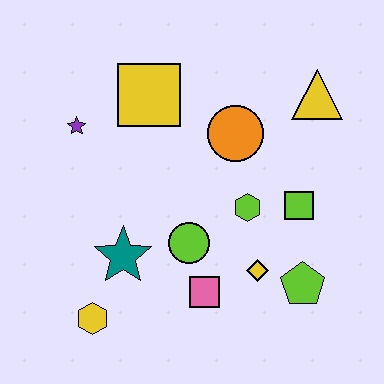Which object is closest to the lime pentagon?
The yellow diamond is closest to the lime pentagon.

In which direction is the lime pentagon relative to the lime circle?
The lime pentagon is to the right of the lime circle.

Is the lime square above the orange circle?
No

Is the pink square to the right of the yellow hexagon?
Yes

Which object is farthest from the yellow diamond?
The purple star is farthest from the yellow diamond.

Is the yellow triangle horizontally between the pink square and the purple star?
No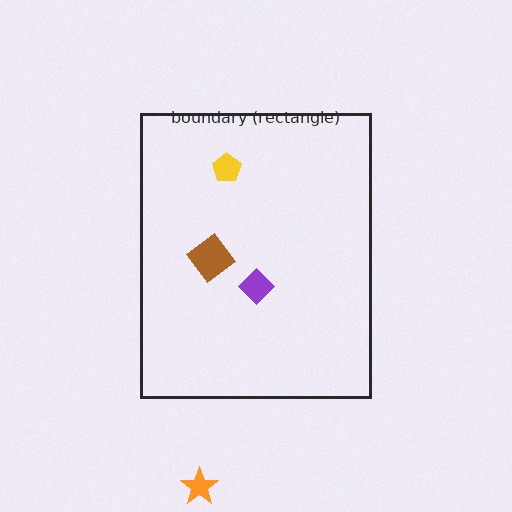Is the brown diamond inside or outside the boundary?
Inside.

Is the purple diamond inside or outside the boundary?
Inside.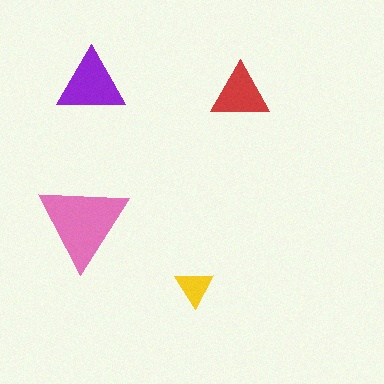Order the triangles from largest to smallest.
the pink one, the purple one, the red one, the yellow one.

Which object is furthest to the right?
The red triangle is rightmost.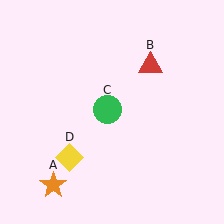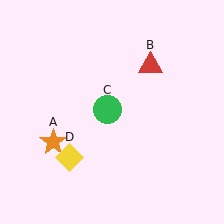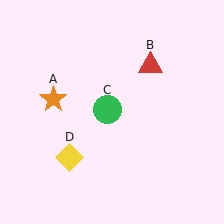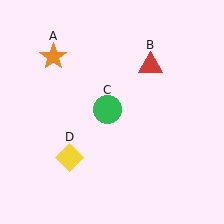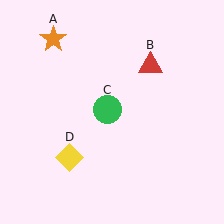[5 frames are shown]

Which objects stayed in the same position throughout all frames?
Red triangle (object B) and green circle (object C) and yellow diamond (object D) remained stationary.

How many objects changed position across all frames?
1 object changed position: orange star (object A).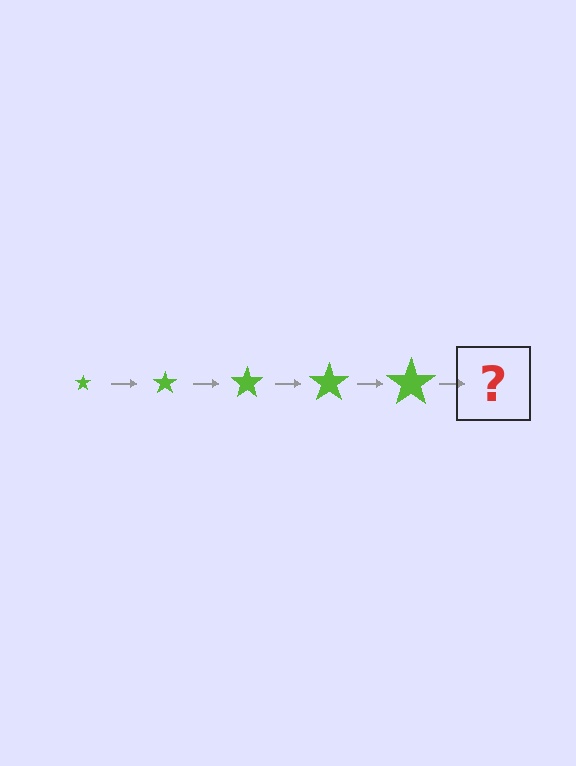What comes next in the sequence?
The next element should be a lime star, larger than the previous one.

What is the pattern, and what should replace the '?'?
The pattern is that the star gets progressively larger each step. The '?' should be a lime star, larger than the previous one.